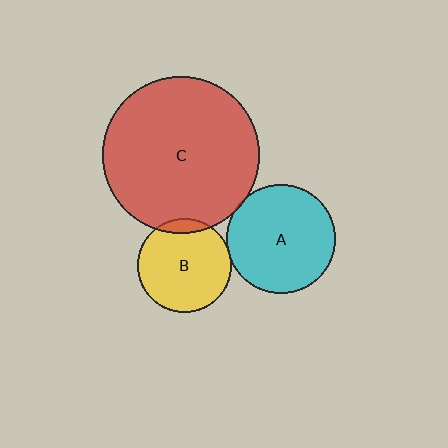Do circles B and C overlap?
Yes.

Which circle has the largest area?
Circle C (red).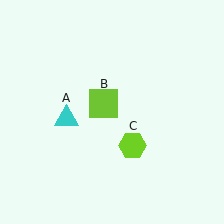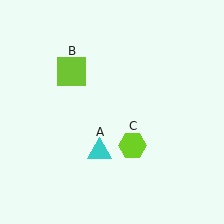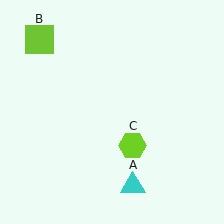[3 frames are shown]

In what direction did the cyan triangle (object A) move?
The cyan triangle (object A) moved down and to the right.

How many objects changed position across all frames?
2 objects changed position: cyan triangle (object A), lime square (object B).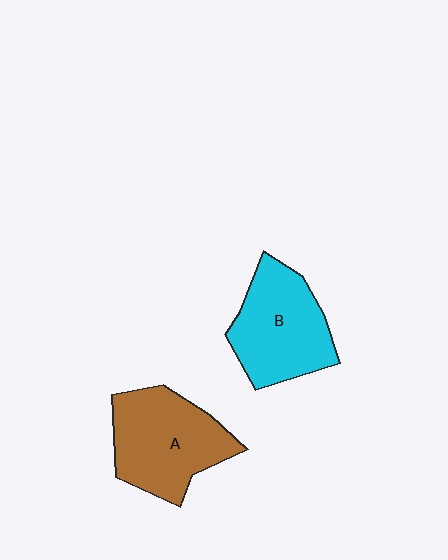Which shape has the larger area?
Shape A (brown).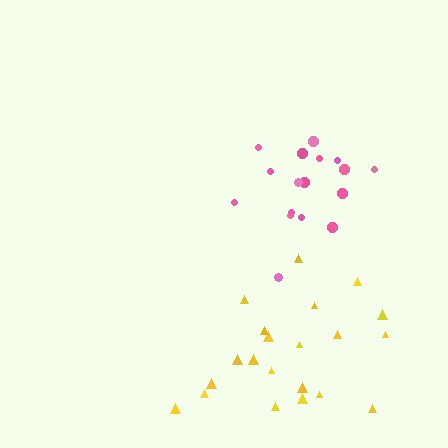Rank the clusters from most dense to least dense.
pink, yellow.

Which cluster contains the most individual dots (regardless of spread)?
Yellow (21).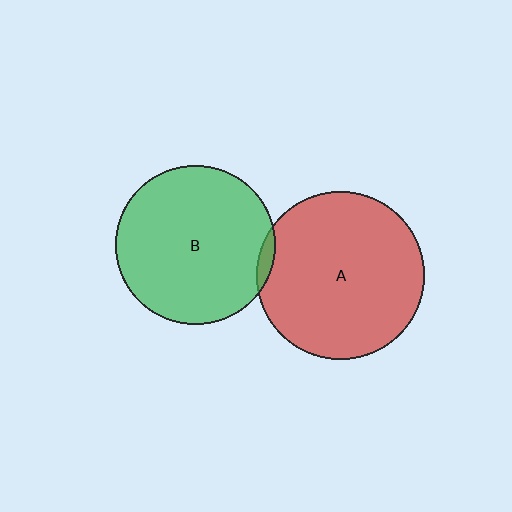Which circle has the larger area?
Circle A (red).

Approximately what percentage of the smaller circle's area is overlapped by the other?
Approximately 5%.